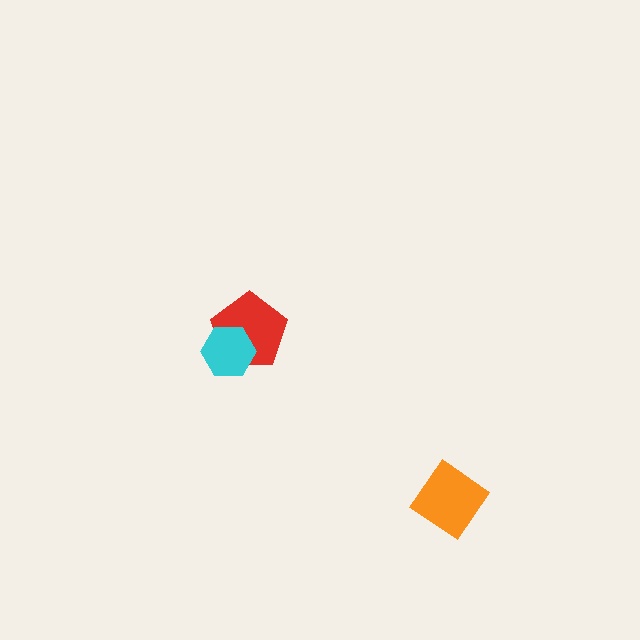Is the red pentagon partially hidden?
Yes, it is partially covered by another shape.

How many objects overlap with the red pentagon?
1 object overlaps with the red pentagon.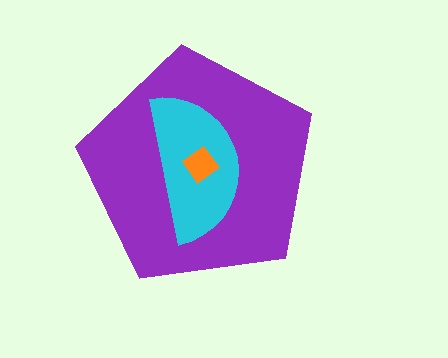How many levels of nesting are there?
3.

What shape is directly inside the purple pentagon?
The cyan semicircle.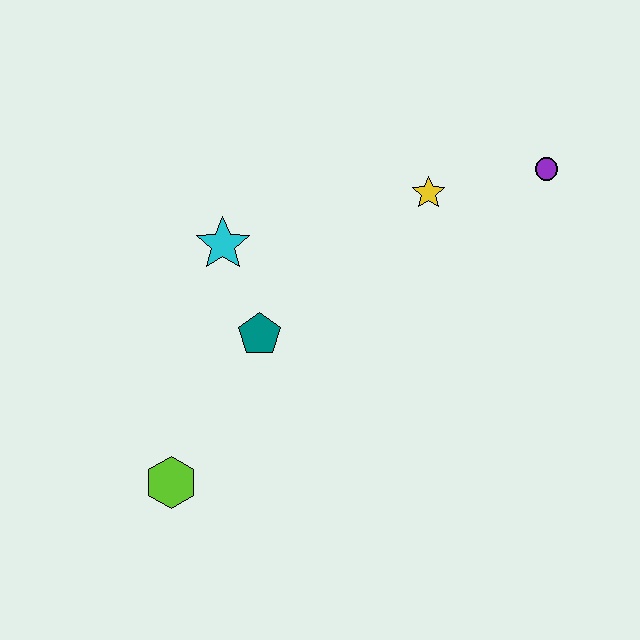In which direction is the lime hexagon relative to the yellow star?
The lime hexagon is below the yellow star.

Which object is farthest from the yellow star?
The lime hexagon is farthest from the yellow star.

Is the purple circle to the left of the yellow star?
No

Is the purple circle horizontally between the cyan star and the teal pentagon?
No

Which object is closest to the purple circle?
The yellow star is closest to the purple circle.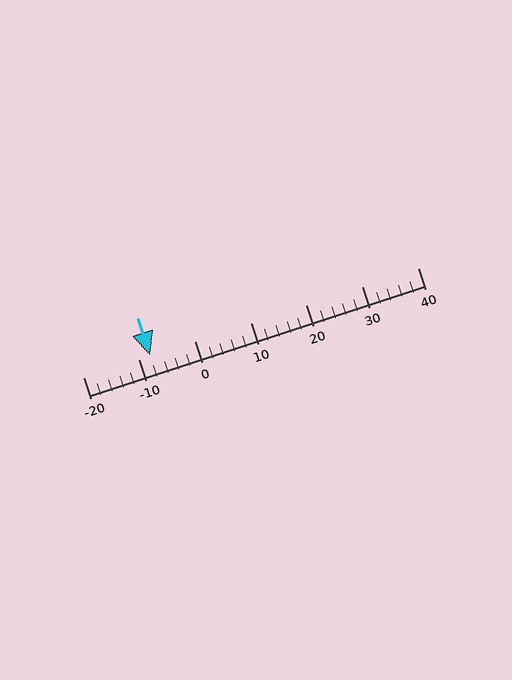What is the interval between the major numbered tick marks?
The major tick marks are spaced 10 units apart.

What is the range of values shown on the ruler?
The ruler shows values from -20 to 40.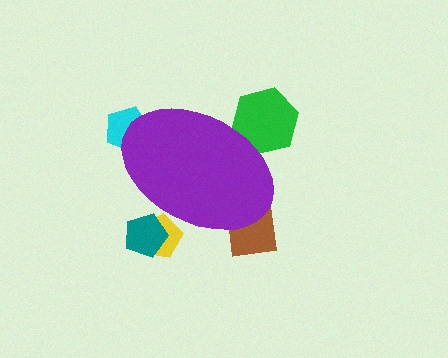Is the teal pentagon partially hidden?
Yes, the teal pentagon is partially hidden behind the purple ellipse.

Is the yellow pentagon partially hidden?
Yes, the yellow pentagon is partially hidden behind the purple ellipse.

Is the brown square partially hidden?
Yes, the brown square is partially hidden behind the purple ellipse.